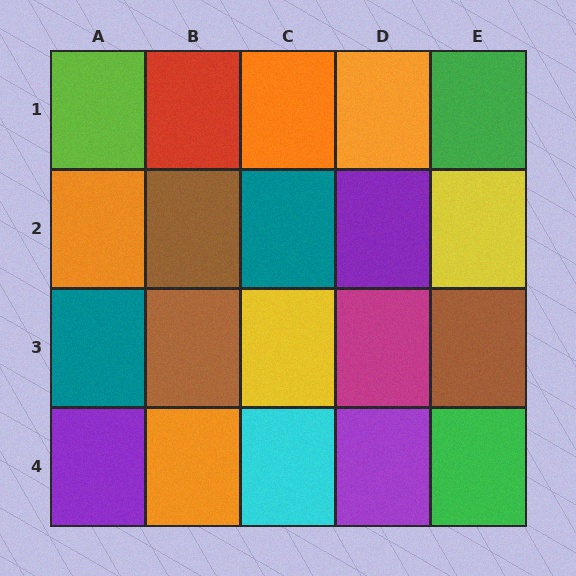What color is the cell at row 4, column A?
Purple.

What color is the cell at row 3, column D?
Magenta.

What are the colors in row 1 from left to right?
Lime, red, orange, orange, green.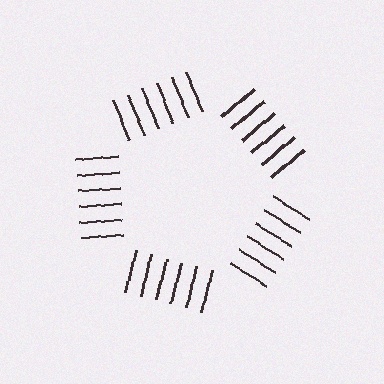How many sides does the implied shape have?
5 sides — the line-ends trace a pentagon.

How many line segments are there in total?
30 — 6 along each of the 5 edges.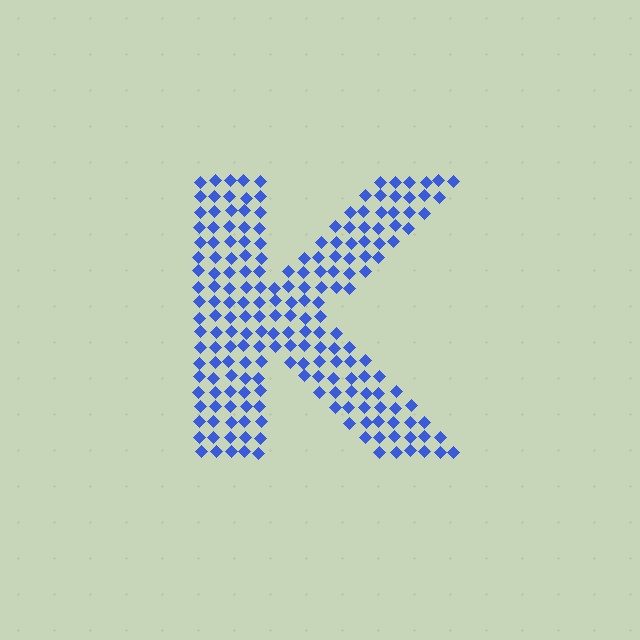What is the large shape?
The large shape is the letter K.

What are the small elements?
The small elements are diamonds.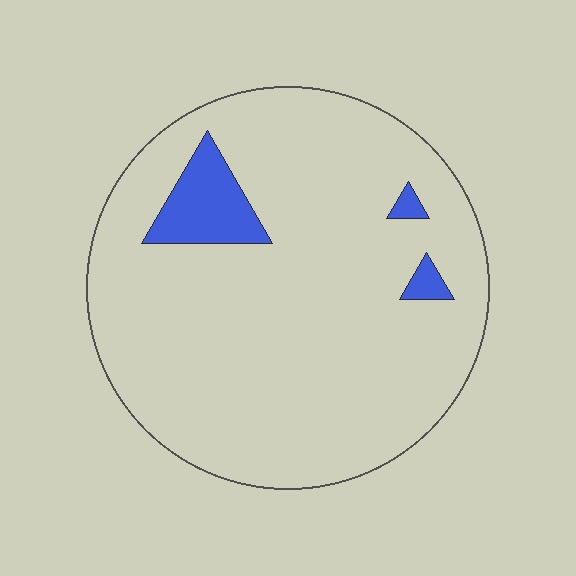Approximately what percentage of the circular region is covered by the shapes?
Approximately 10%.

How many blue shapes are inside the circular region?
3.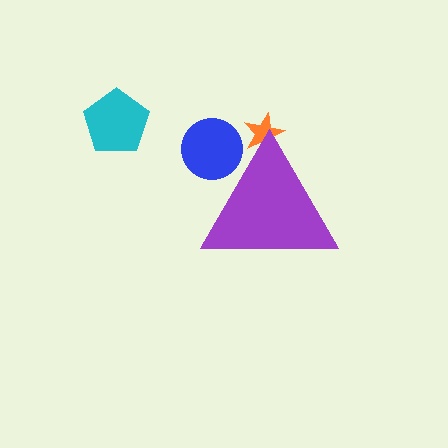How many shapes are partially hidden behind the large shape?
2 shapes are partially hidden.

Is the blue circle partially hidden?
Yes, the blue circle is partially hidden behind the purple triangle.